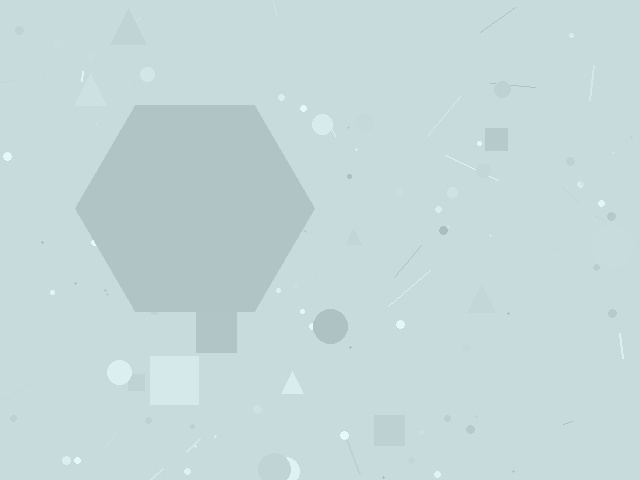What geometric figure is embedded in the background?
A hexagon is embedded in the background.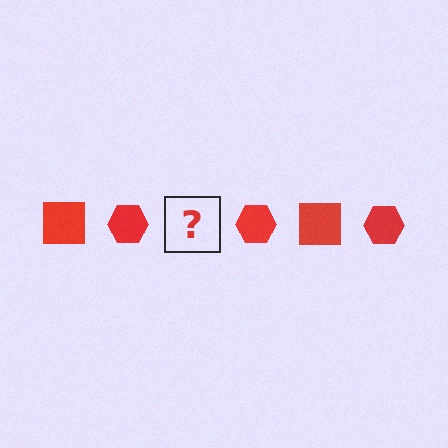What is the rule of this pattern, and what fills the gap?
The rule is that the pattern cycles through square, hexagon shapes in red. The gap should be filled with a red square.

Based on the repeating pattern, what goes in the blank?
The blank should be a red square.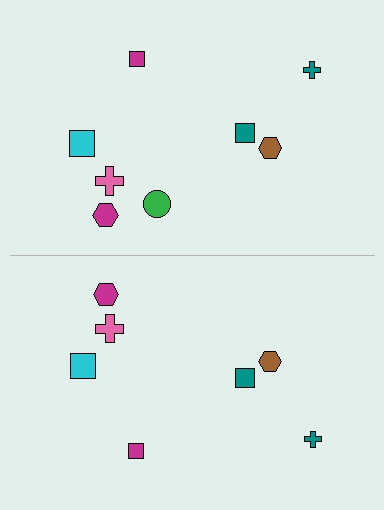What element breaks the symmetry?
A green circle is missing from the bottom side.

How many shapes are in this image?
There are 15 shapes in this image.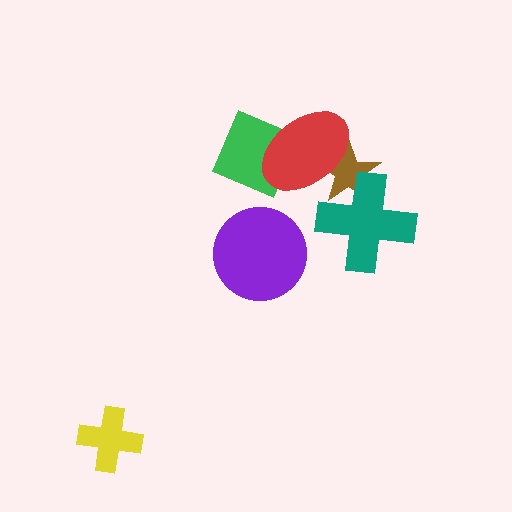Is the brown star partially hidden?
Yes, it is partially covered by another shape.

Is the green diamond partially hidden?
Yes, it is partially covered by another shape.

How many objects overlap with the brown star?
2 objects overlap with the brown star.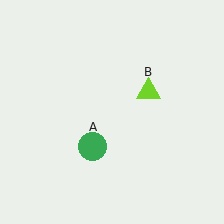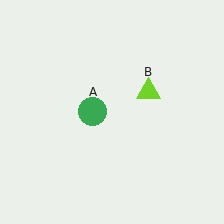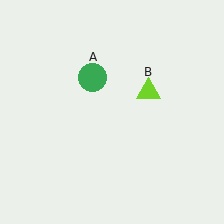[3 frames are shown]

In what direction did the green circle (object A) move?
The green circle (object A) moved up.